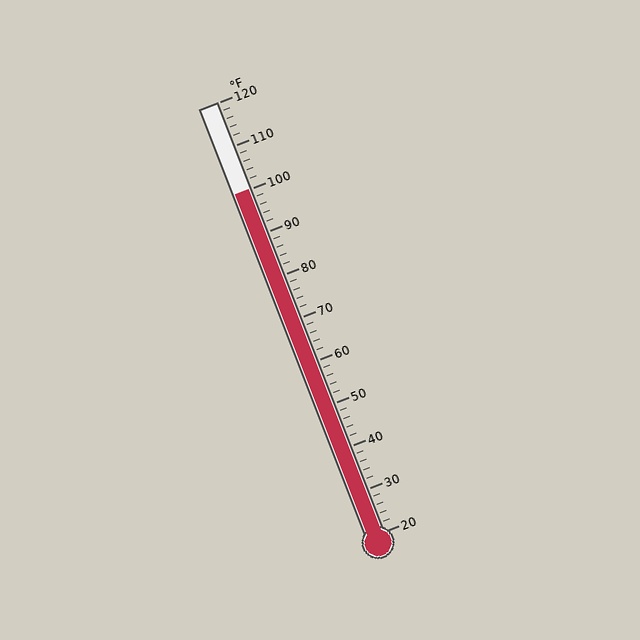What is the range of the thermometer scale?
The thermometer scale ranges from 20°F to 120°F.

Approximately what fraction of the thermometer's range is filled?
The thermometer is filled to approximately 80% of its range.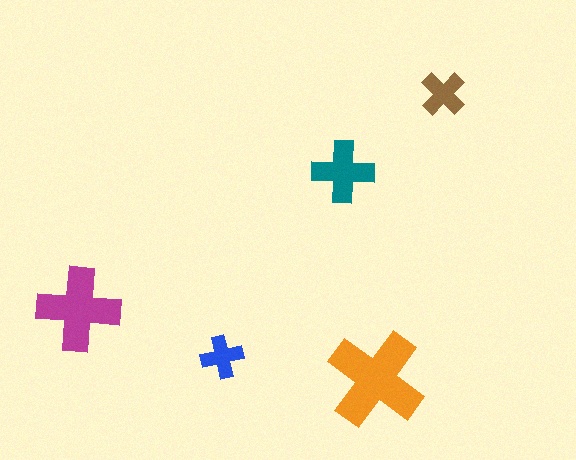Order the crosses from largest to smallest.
the orange one, the magenta one, the teal one, the brown one, the blue one.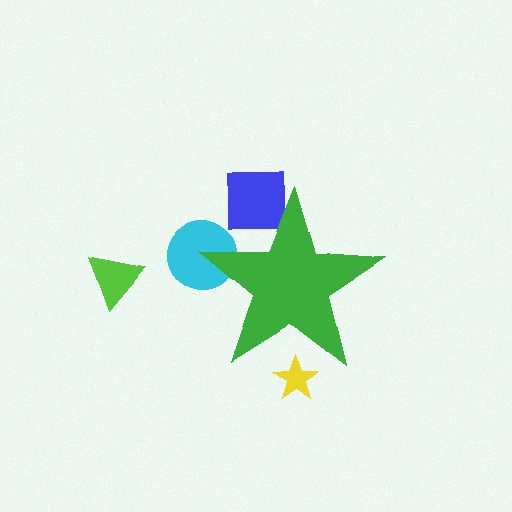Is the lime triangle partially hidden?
No, the lime triangle is fully visible.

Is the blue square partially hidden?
Yes, the blue square is partially hidden behind the green star.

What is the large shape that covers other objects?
A green star.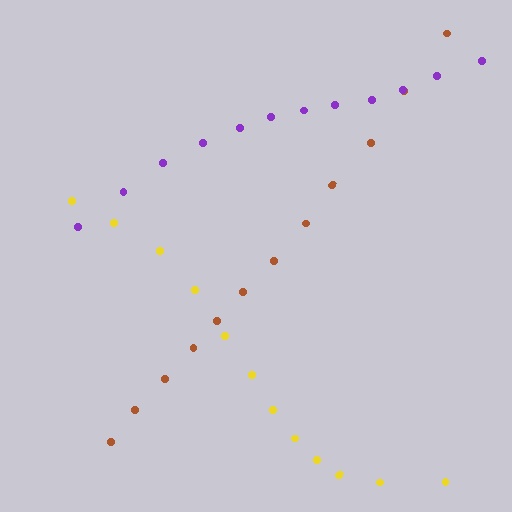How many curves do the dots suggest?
There are 3 distinct paths.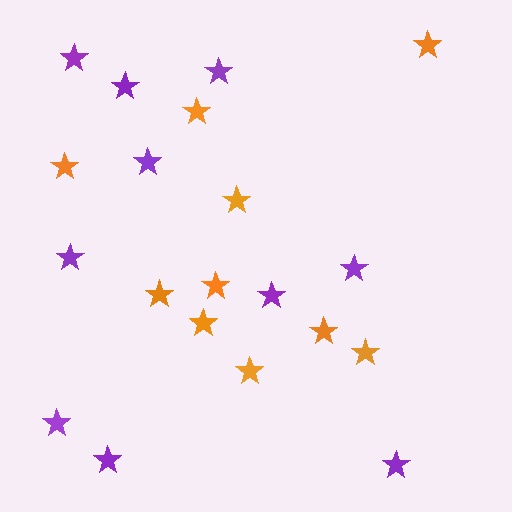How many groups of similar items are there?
There are 2 groups: one group of purple stars (10) and one group of orange stars (10).